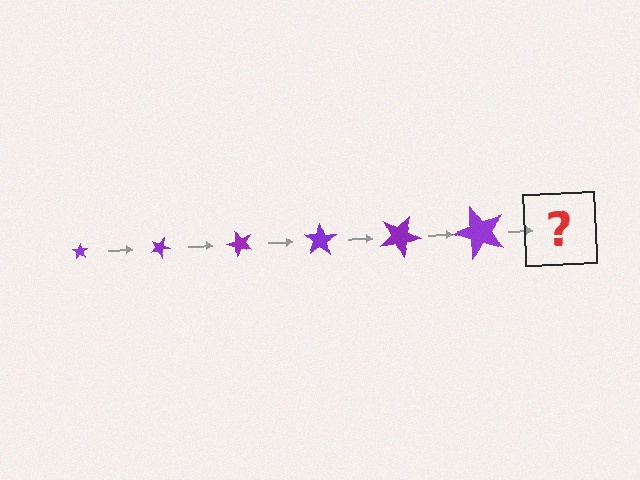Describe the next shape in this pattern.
It should be a star, larger than the previous one and rotated 150 degrees from the start.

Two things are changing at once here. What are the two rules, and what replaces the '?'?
The two rules are that the star grows larger each step and it rotates 25 degrees each step. The '?' should be a star, larger than the previous one and rotated 150 degrees from the start.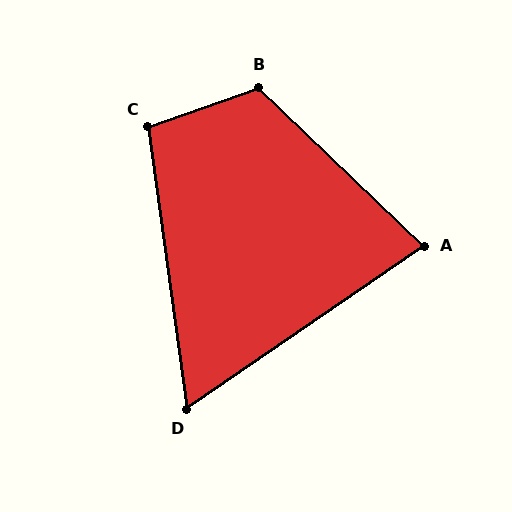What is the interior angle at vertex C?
Approximately 102 degrees (obtuse).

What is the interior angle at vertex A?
Approximately 78 degrees (acute).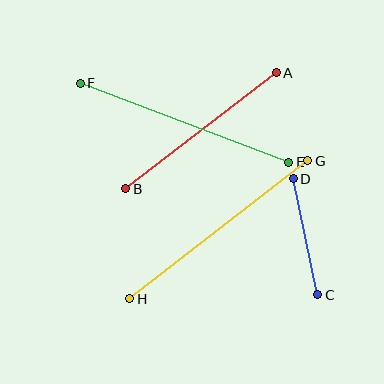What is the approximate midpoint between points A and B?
The midpoint is at approximately (201, 131) pixels.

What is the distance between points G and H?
The distance is approximately 225 pixels.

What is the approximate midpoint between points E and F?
The midpoint is at approximately (184, 123) pixels.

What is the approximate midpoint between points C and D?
The midpoint is at approximately (306, 237) pixels.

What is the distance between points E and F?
The distance is approximately 223 pixels.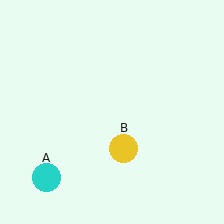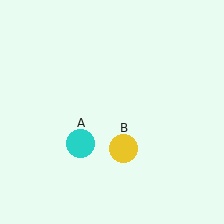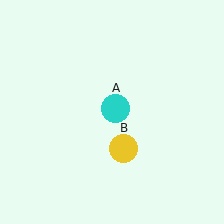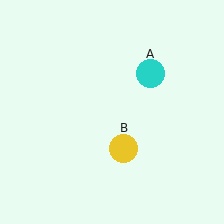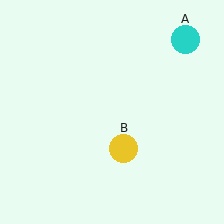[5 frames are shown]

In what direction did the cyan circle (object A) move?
The cyan circle (object A) moved up and to the right.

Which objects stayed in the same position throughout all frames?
Yellow circle (object B) remained stationary.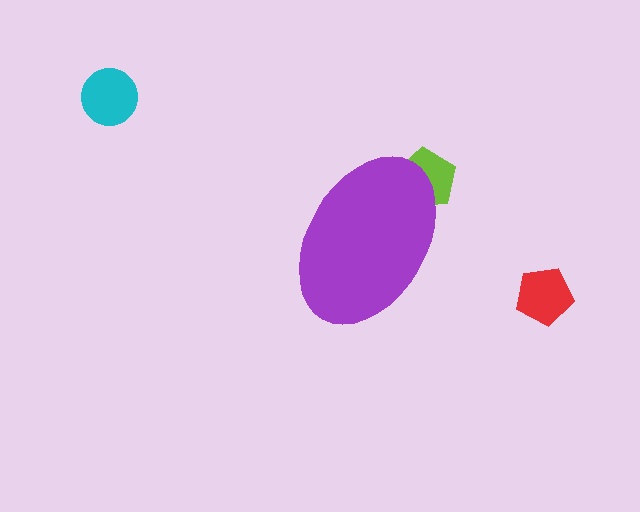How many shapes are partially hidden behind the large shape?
1 shape is partially hidden.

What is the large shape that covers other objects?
A purple ellipse.